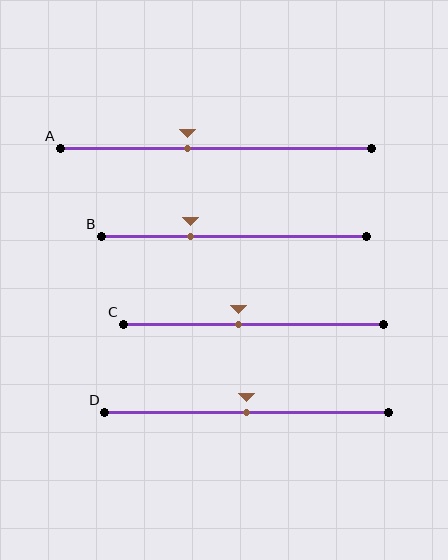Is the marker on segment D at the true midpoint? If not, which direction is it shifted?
Yes, the marker on segment D is at the true midpoint.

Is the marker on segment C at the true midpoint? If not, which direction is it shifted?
No, the marker on segment C is shifted to the left by about 6% of the segment length.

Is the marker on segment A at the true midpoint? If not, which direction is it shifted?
No, the marker on segment A is shifted to the left by about 9% of the segment length.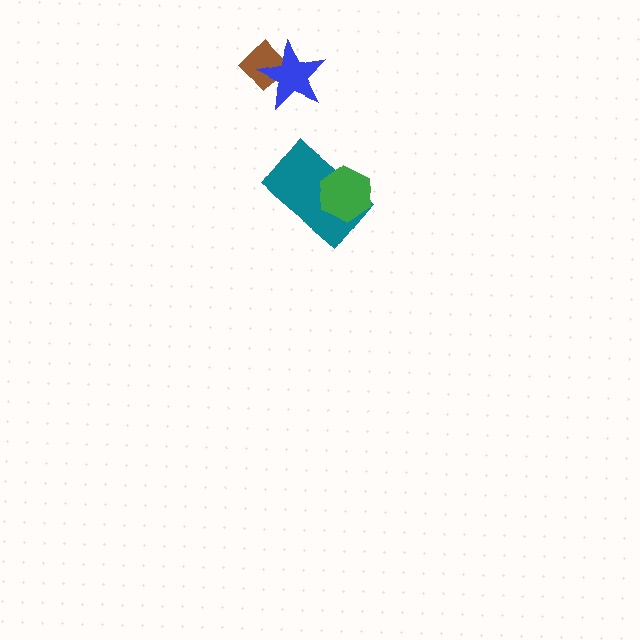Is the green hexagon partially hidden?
No, no other shape covers it.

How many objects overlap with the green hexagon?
1 object overlaps with the green hexagon.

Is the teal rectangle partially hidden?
Yes, it is partially covered by another shape.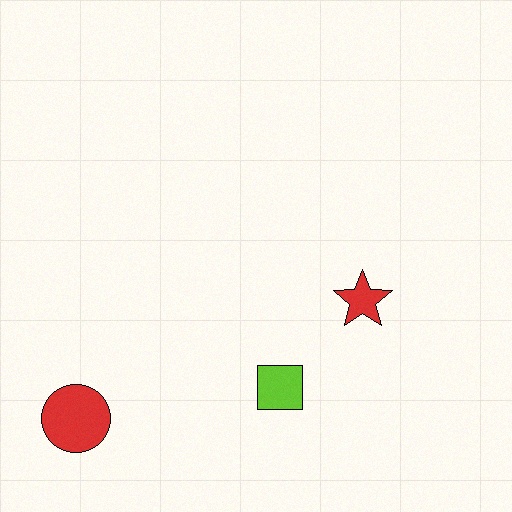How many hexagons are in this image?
There are no hexagons.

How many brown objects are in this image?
There are no brown objects.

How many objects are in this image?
There are 3 objects.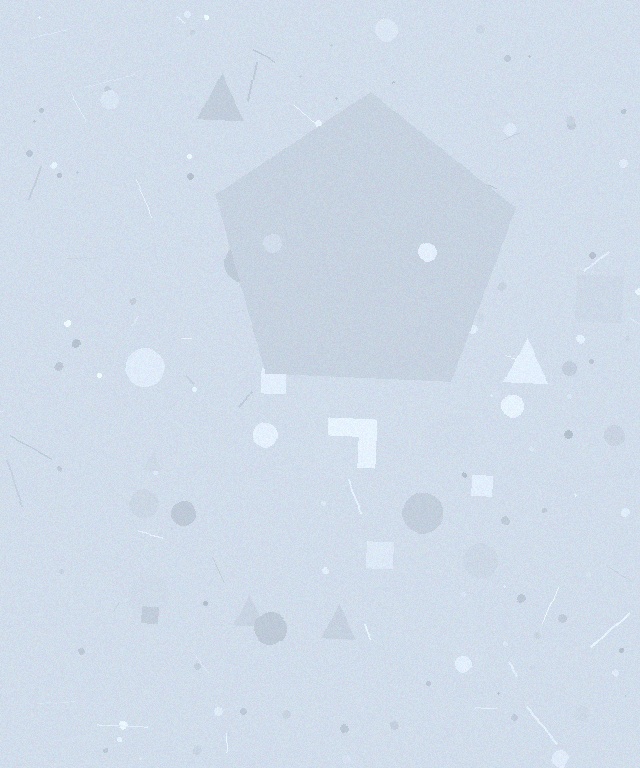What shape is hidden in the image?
A pentagon is hidden in the image.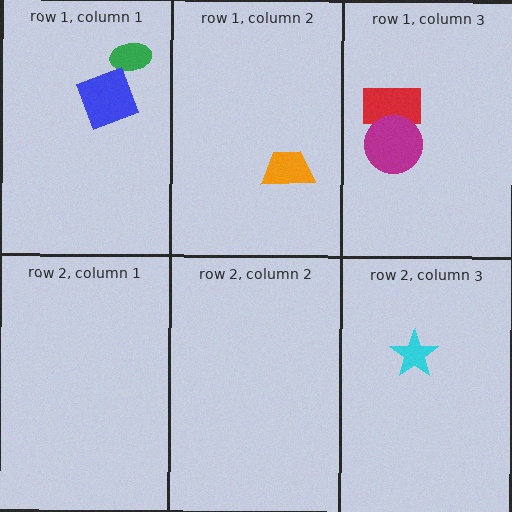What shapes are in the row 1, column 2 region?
The orange trapezoid.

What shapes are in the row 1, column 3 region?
The red rectangle, the magenta circle.